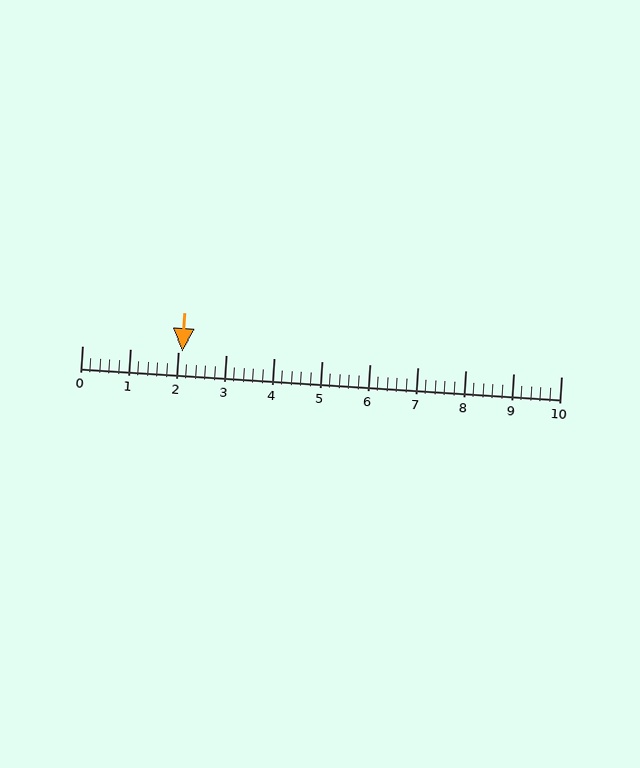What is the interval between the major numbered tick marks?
The major tick marks are spaced 1 units apart.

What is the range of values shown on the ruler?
The ruler shows values from 0 to 10.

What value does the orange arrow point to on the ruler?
The orange arrow points to approximately 2.1.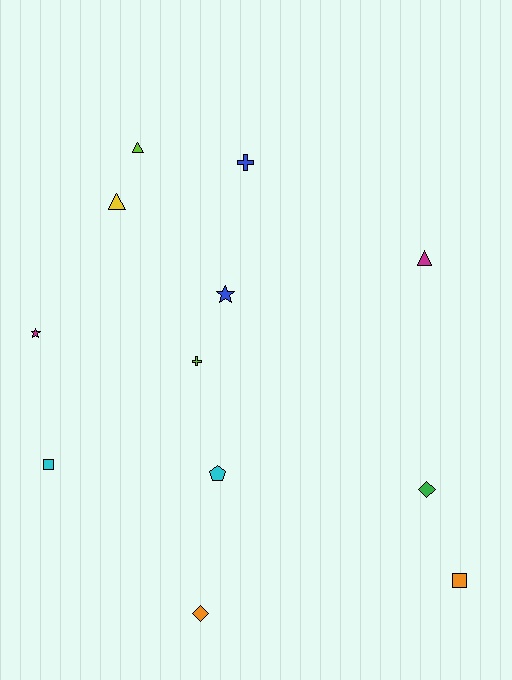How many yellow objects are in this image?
There is 1 yellow object.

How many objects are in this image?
There are 12 objects.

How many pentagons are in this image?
There is 1 pentagon.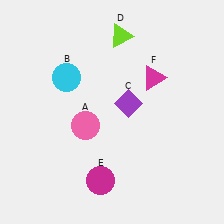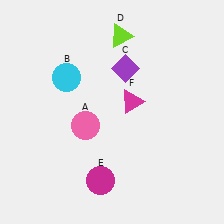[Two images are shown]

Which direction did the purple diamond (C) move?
The purple diamond (C) moved up.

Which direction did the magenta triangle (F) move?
The magenta triangle (F) moved down.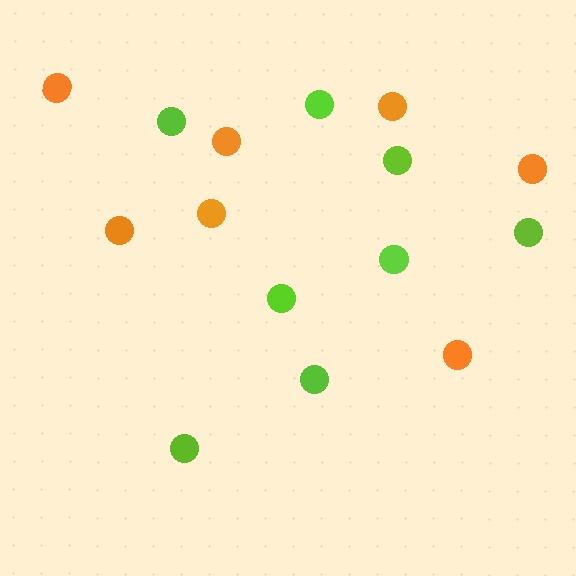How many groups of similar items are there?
There are 2 groups: one group of orange circles (7) and one group of lime circles (8).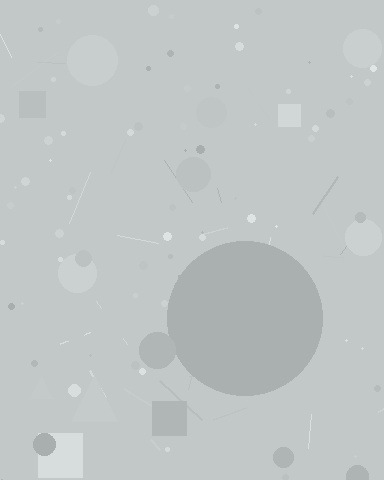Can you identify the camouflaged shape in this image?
The camouflaged shape is a circle.